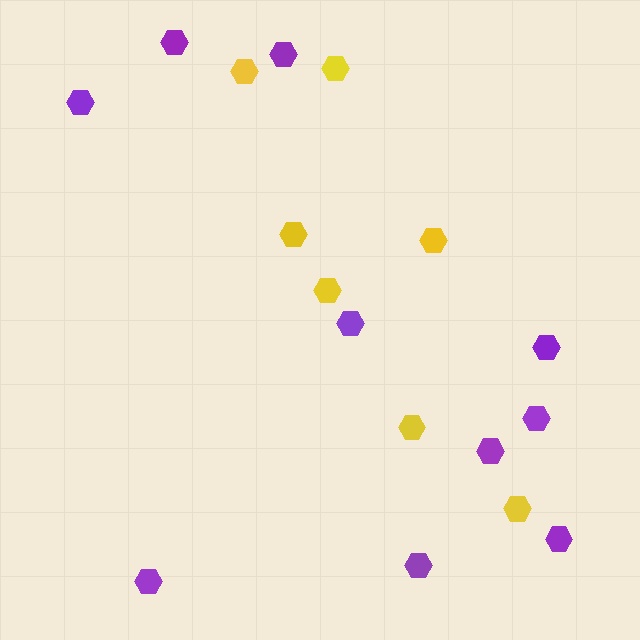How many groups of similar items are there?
There are 2 groups: one group of yellow hexagons (7) and one group of purple hexagons (10).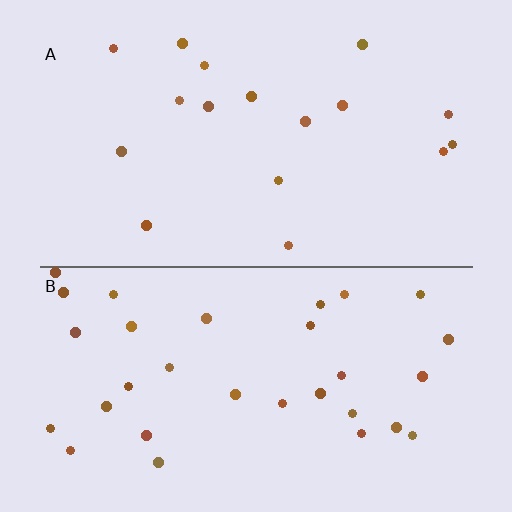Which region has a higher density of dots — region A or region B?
B (the bottom).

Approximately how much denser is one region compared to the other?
Approximately 1.9× — region B over region A.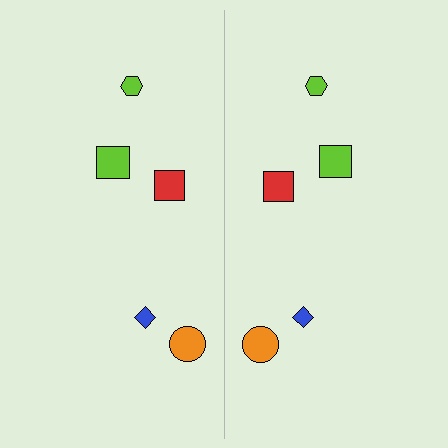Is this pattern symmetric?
Yes, this pattern has bilateral (reflection) symmetry.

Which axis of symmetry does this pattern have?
The pattern has a vertical axis of symmetry running through the center of the image.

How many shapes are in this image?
There are 10 shapes in this image.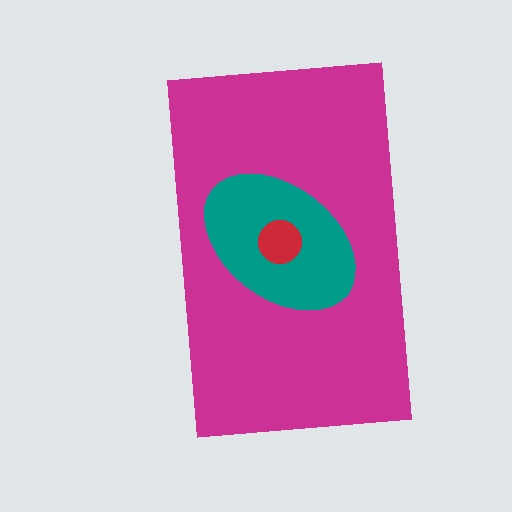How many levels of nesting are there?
3.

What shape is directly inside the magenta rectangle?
The teal ellipse.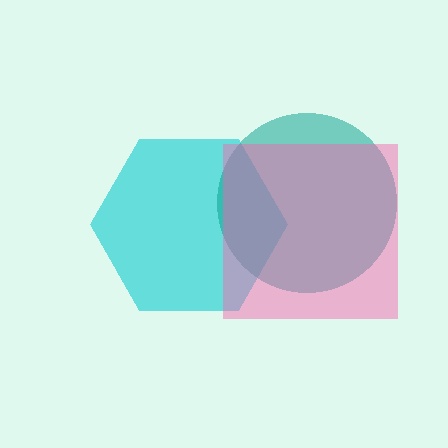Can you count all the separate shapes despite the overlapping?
Yes, there are 3 separate shapes.